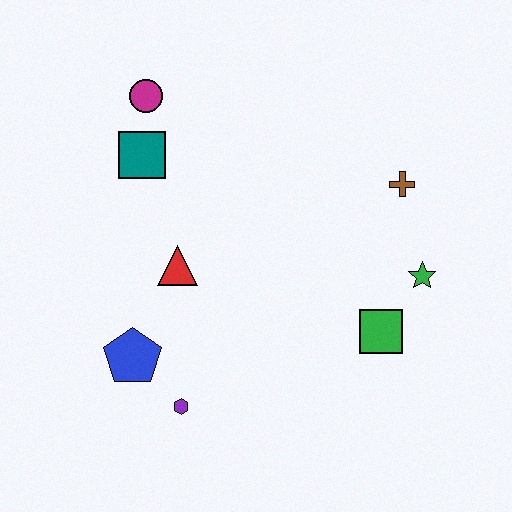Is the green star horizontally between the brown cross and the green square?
No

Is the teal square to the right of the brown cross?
No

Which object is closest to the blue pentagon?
The purple hexagon is closest to the blue pentagon.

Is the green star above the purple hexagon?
Yes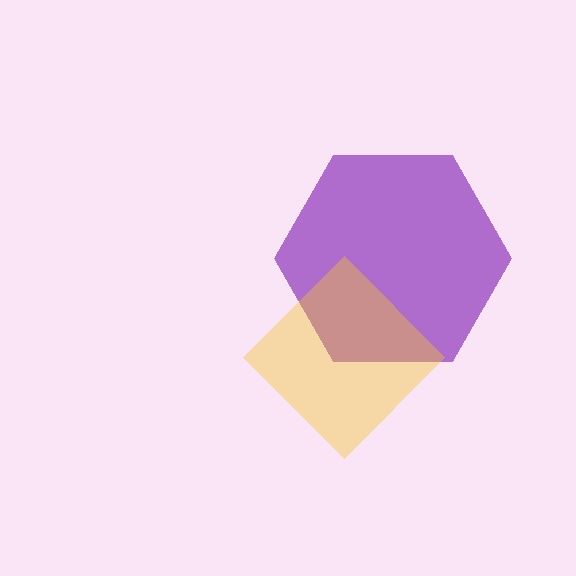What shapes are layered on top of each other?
The layered shapes are: a purple hexagon, a yellow diamond.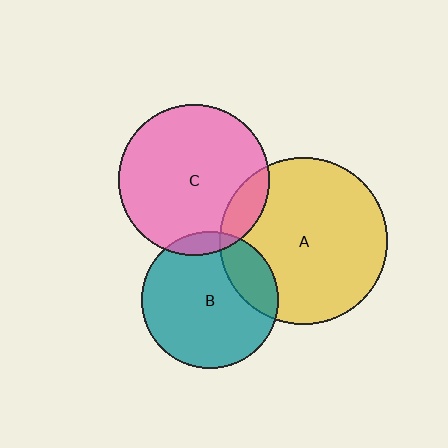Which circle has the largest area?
Circle A (yellow).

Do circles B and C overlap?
Yes.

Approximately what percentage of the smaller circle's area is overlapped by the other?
Approximately 10%.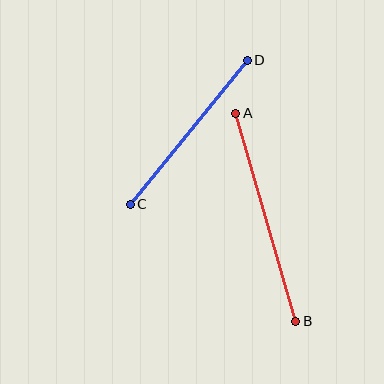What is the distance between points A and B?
The distance is approximately 217 pixels.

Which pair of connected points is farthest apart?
Points A and B are farthest apart.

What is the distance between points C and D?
The distance is approximately 186 pixels.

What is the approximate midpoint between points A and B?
The midpoint is at approximately (266, 217) pixels.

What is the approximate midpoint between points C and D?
The midpoint is at approximately (189, 132) pixels.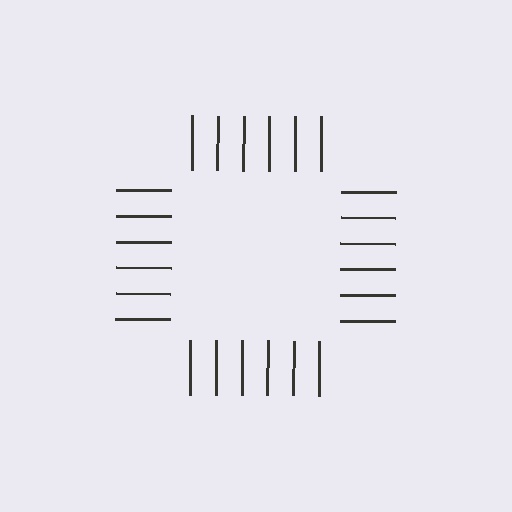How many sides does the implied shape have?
4 sides — the line-ends trace a square.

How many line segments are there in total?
24 — 6 along each of the 4 edges.